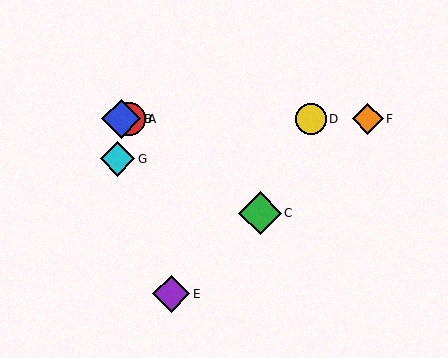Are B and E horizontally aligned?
No, B is at y≈119 and E is at y≈294.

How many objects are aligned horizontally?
4 objects (A, B, D, F) are aligned horizontally.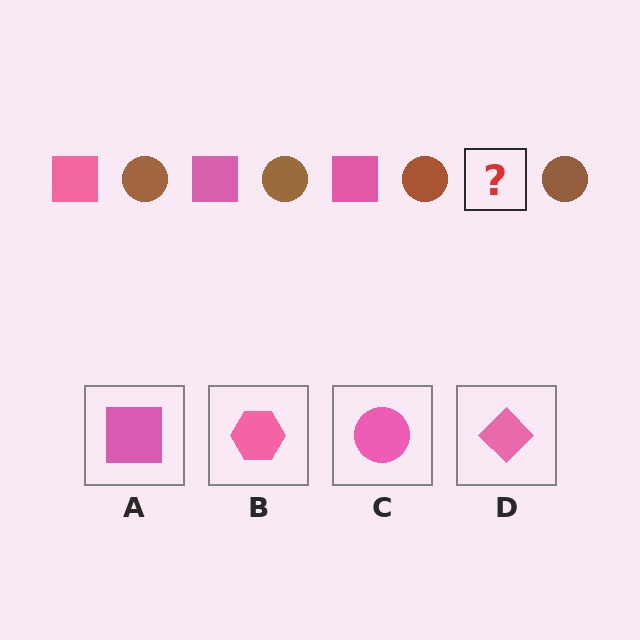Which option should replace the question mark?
Option A.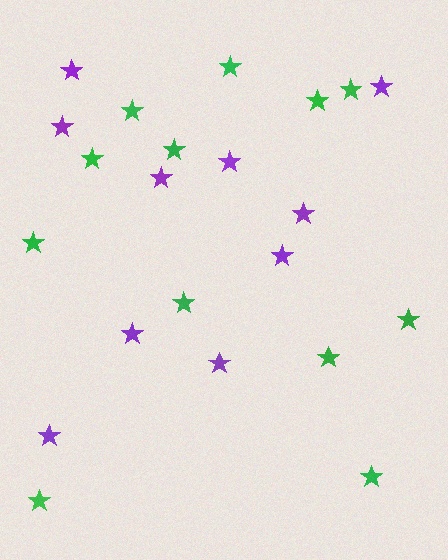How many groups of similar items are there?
There are 2 groups: one group of green stars (12) and one group of purple stars (10).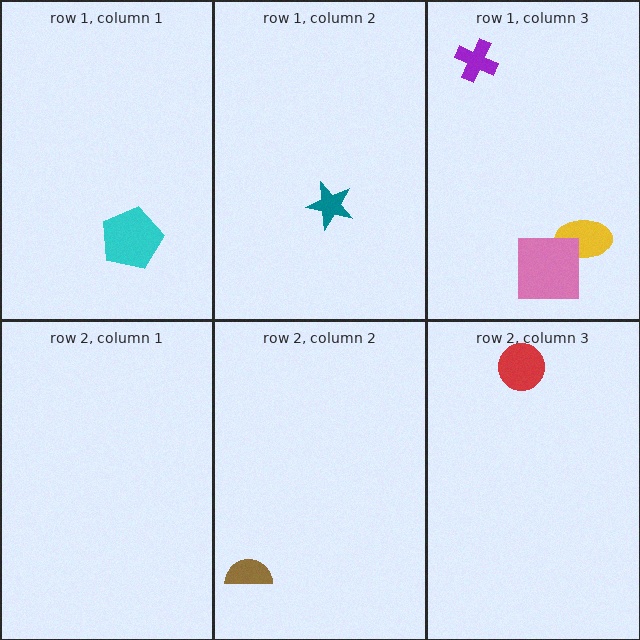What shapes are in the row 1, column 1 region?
The cyan pentagon.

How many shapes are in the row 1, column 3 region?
3.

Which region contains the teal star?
The row 1, column 2 region.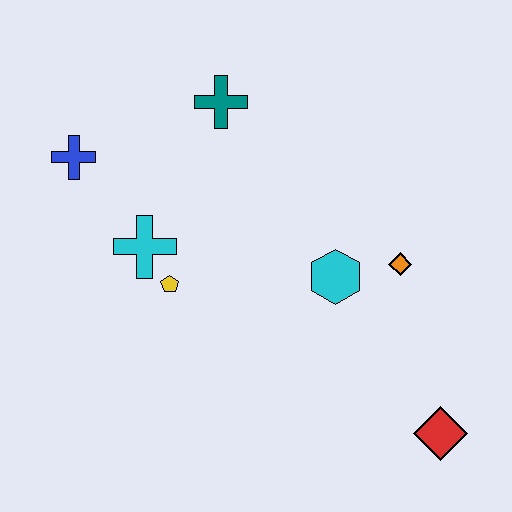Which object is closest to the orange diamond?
The cyan hexagon is closest to the orange diamond.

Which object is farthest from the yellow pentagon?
The red diamond is farthest from the yellow pentagon.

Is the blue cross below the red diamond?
No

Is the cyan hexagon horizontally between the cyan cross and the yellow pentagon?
No